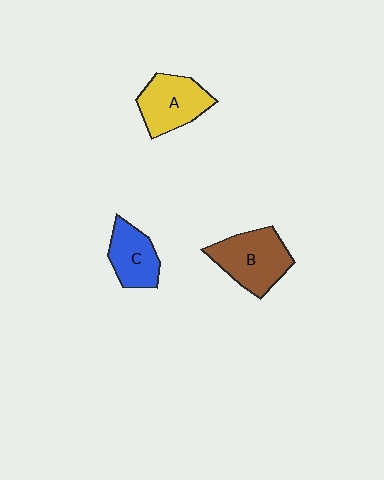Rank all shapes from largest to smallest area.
From largest to smallest: B (brown), A (yellow), C (blue).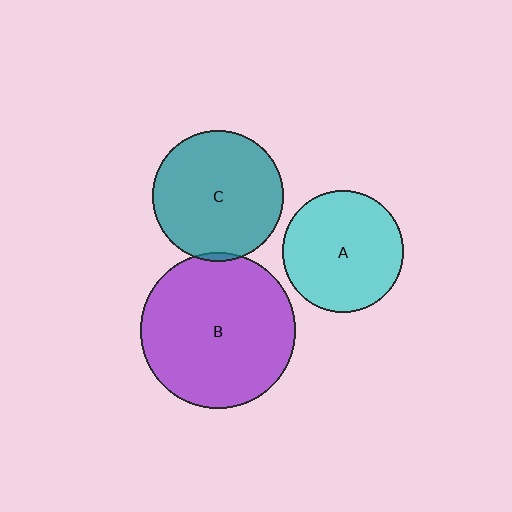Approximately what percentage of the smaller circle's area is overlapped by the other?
Approximately 5%.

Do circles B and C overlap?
Yes.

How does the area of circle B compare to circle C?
Approximately 1.4 times.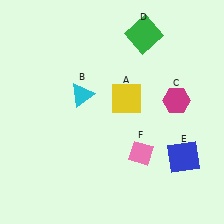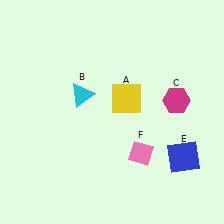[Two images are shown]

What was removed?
The green square (D) was removed in Image 2.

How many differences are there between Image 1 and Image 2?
There is 1 difference between the two images.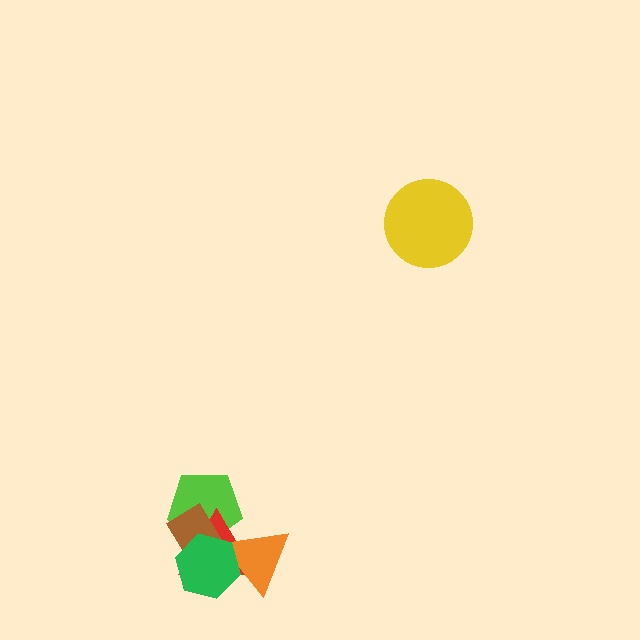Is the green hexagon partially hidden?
No, no other shape covers it.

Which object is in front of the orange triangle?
The green hexagon is in front of the orange triangle.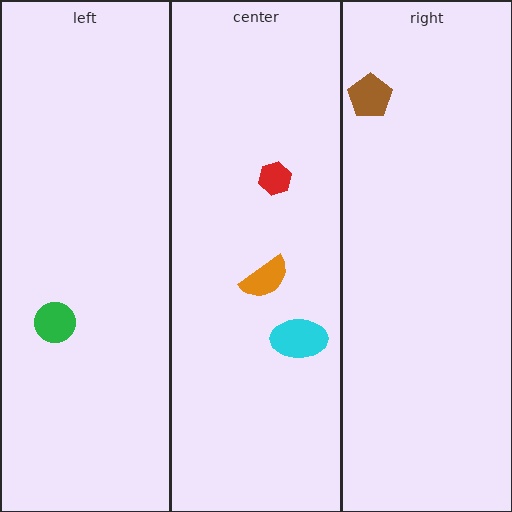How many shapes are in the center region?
3.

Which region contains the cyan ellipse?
The center region.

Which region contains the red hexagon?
The center region.